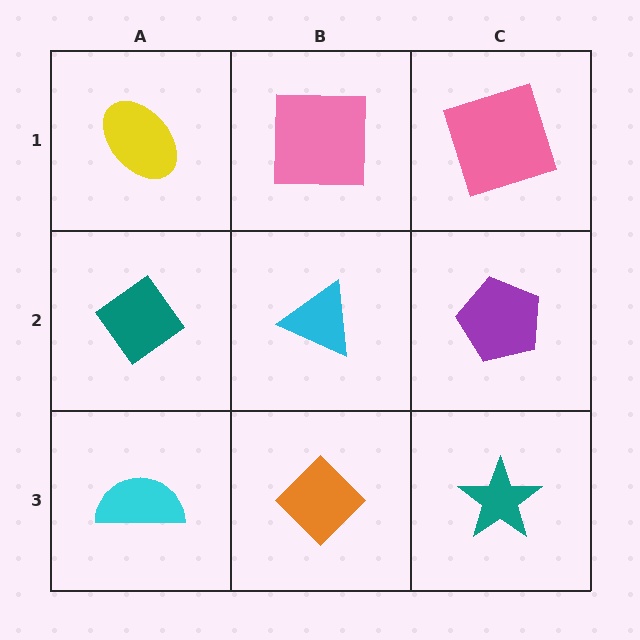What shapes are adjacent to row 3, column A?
A teal diamond (row 2, column A), an orange diamond (row 3, column B).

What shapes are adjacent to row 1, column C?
A purple pentagon (row 2, column C), a pink square (row 1, column B).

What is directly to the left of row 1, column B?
A yellow ellipse.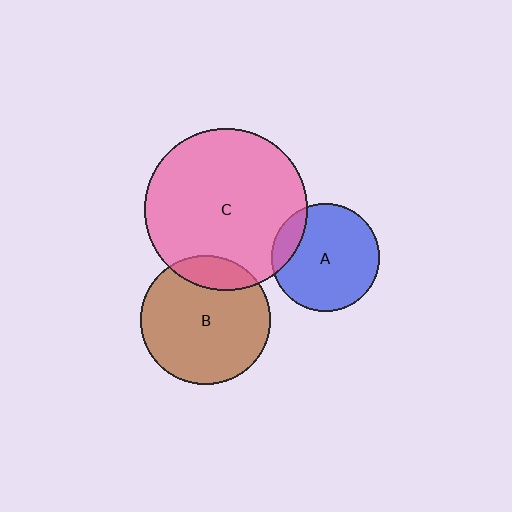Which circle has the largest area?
Circle C (pink).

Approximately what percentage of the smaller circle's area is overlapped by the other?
Approximately 15%.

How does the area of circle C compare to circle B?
Approximately 1.6 times.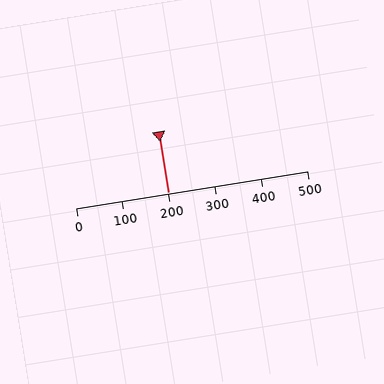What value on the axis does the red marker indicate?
The marker indicates approximately 200.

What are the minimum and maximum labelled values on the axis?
The axis runs from 0 to 500.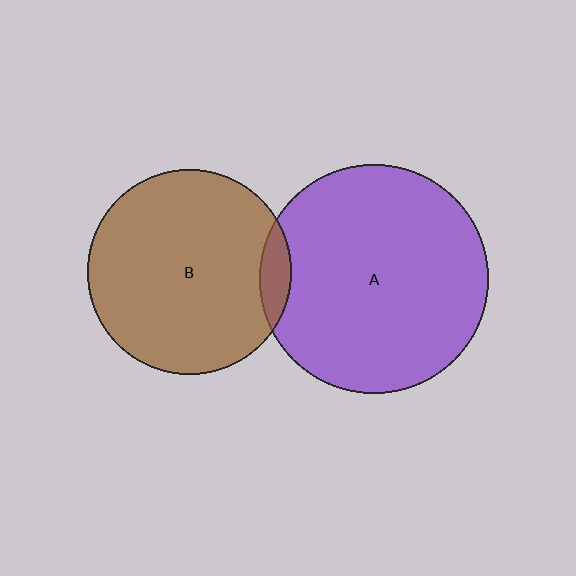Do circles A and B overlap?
Yes.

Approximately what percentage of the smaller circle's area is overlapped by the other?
Approximately 5%.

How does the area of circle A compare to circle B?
Approximately 1.2 times.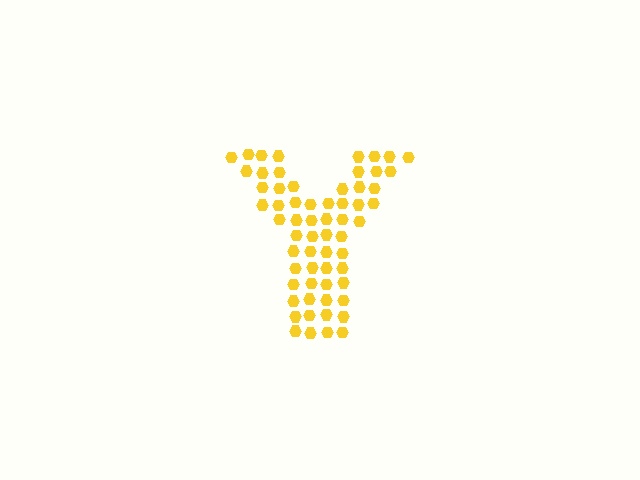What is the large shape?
The large shape is the letter Y.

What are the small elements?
The small elements are hexagons.